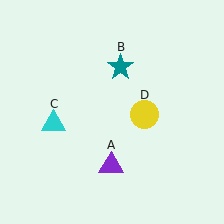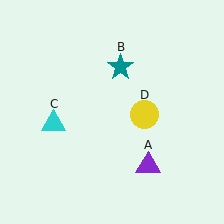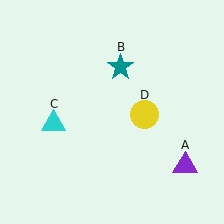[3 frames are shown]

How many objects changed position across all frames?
1 object changed position: purple triangle (object A).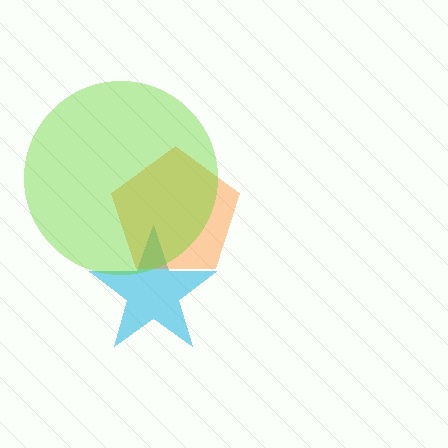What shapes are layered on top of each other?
The layered shapes are: a cyan star, an orange pentagon, a lime circle.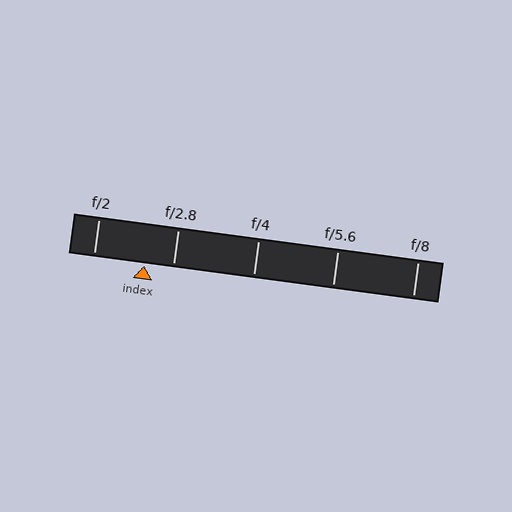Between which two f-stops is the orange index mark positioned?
The index mark is between f/2 and f/2.8.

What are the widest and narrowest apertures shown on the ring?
The widest aperture shown is f/2 and the narrowest is f/8.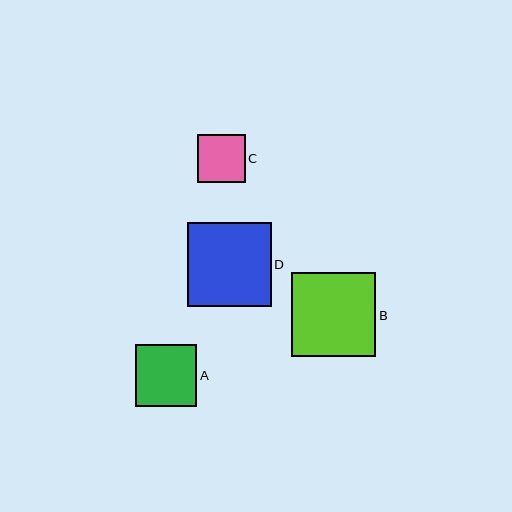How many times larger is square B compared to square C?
Square B is approximately 1.8 times the size of square C.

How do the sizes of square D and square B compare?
Square D and square B are approximately the same size.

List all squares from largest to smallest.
From largest to smallest: D, B, A, C.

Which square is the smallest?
Square C is the smallest with a size of approximately 48 pixels.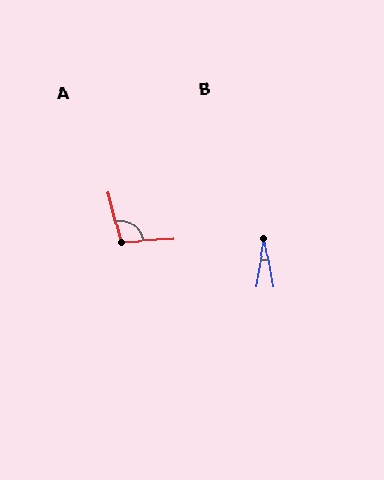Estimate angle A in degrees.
Approximately 102 degrees.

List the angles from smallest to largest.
B (21°), A (102°).